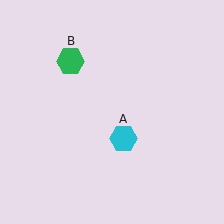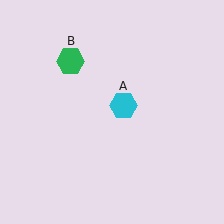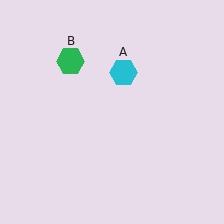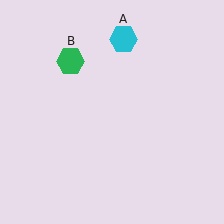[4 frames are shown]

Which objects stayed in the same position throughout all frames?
Green hexagon (object B) remained stationary.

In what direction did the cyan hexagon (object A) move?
The cyan hexagon (object A) moved up.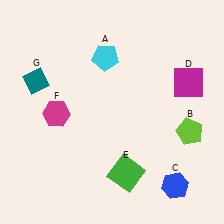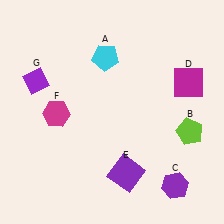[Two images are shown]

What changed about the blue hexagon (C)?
In Image 1, C is blue. In Image 2, it changed to purple.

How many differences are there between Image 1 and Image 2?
There are 3 differences between the two images.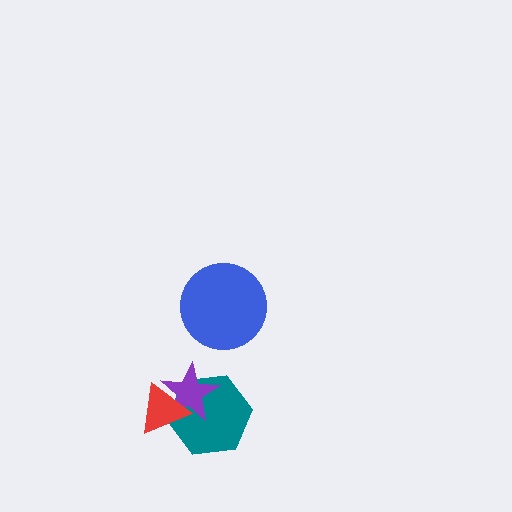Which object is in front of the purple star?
The red triangle is in front of the purple star.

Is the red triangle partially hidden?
No, no other shape covers it.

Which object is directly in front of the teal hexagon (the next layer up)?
The purple star is directly in front of the teal hexagon.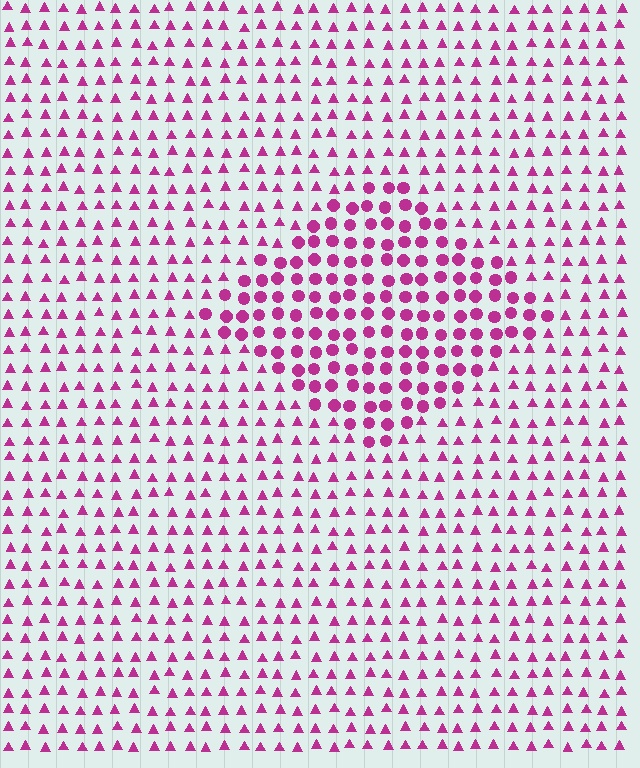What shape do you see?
I see a diamond.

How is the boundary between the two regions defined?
The boundary is defined by a change in element shape: circles inside vs. triangles outside. All elements share the same color and spacing.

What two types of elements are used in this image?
The image uses circles inside the diamond region and triangles outside it.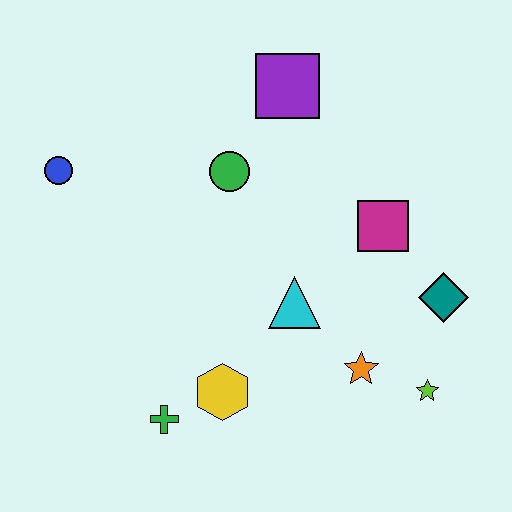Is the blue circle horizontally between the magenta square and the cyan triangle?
No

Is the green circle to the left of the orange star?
Yes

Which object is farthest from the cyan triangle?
The blue circle is farthest from the cyan triangle.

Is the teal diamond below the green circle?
Yes